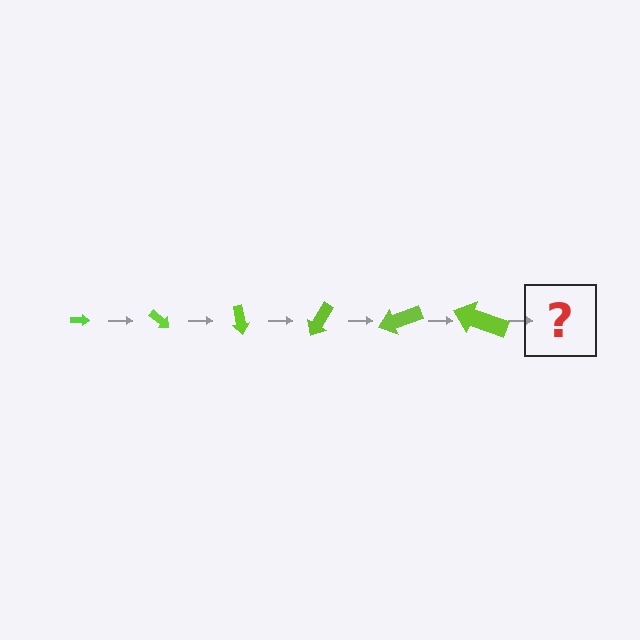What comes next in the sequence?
The next element should be an arrow, larger than the previous one and rotated 240 degrees from the start.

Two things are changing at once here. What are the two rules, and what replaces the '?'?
The two rules are that the arrow grows larger each step and it rotates 40 degrees each step. The '?' should be an arrow, larger than the previous one and rotated 240 degrees from the start.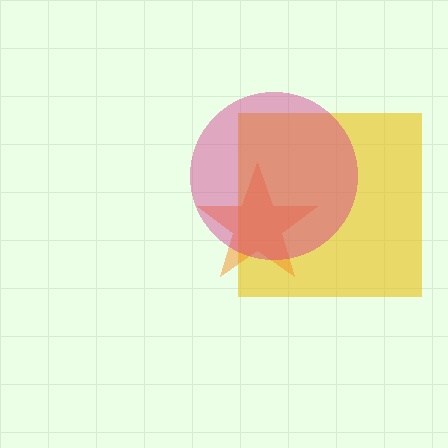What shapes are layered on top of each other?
The layered shapes are: a yellow square, an orange star, a magenta circle.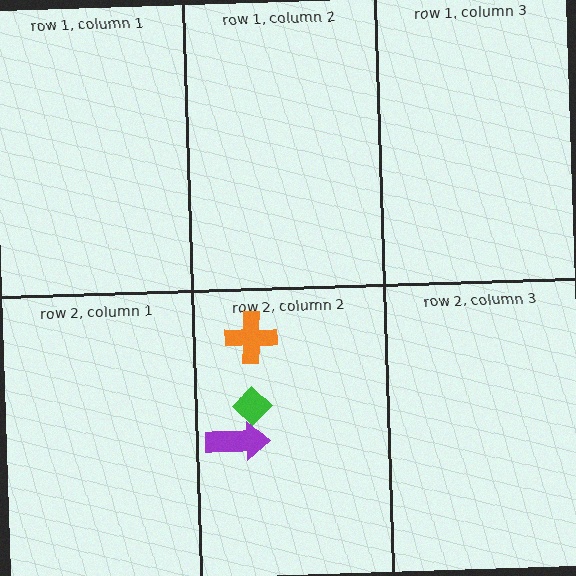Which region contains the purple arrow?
The row 2, column 2 region.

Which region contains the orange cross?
The row 2, column 2 region.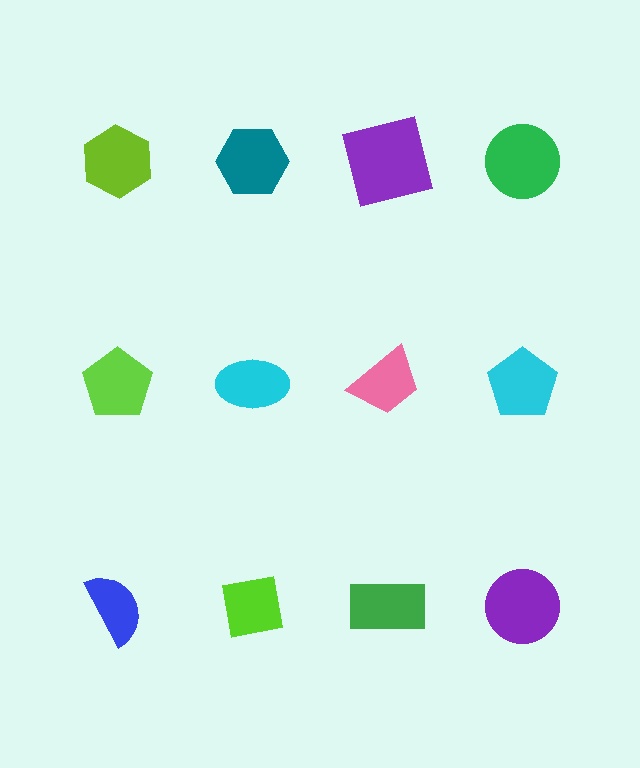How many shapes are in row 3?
4 shapes.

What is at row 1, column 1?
A lime hexagon.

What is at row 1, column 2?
A teal hexagon.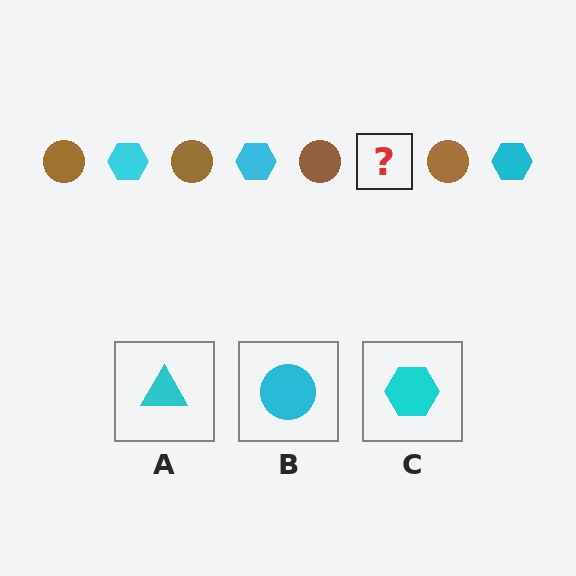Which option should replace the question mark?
Option C.